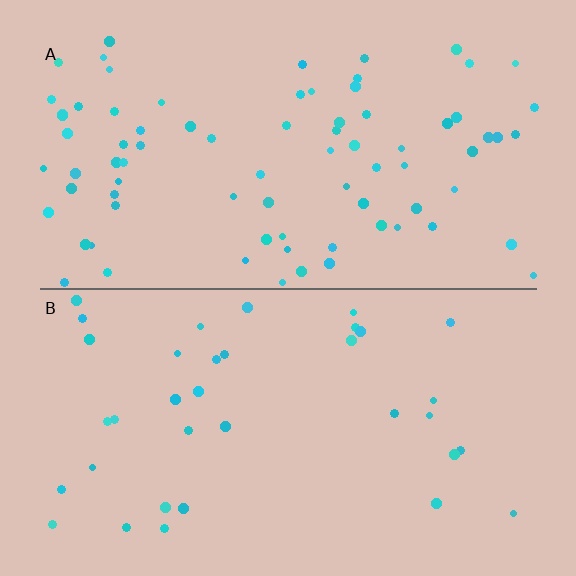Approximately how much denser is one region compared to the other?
Approximately 2.2× — region A over region B.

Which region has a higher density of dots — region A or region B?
A (the top).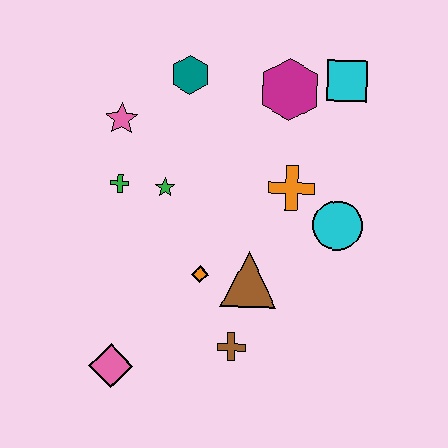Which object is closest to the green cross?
The green star is closest to the green cross.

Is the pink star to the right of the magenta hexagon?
No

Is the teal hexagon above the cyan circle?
Yes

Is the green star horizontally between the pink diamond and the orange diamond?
Yes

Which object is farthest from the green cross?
The cyan square is farthest from the green cross.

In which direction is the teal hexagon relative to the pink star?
The teal hexagon is to the right of the pink star.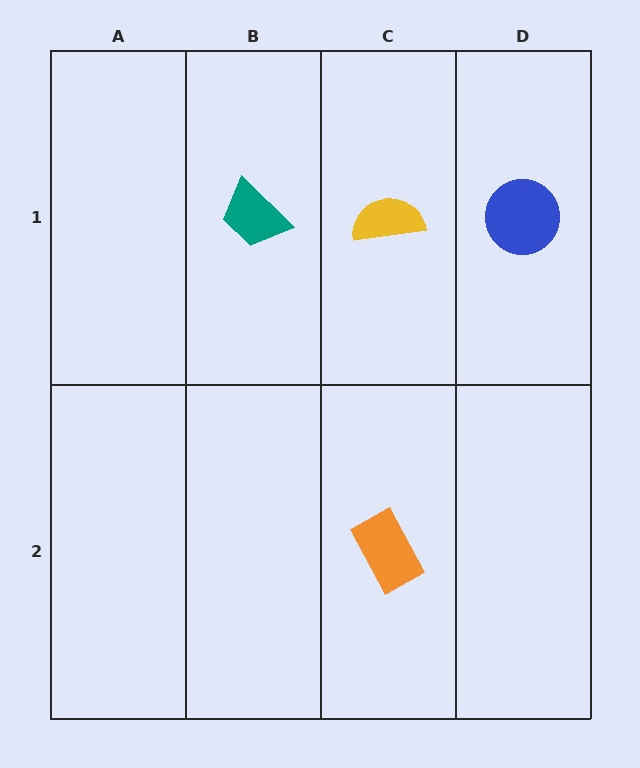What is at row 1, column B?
A teal trapezoid.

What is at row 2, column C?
An orange rectangle.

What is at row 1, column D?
A blue circle.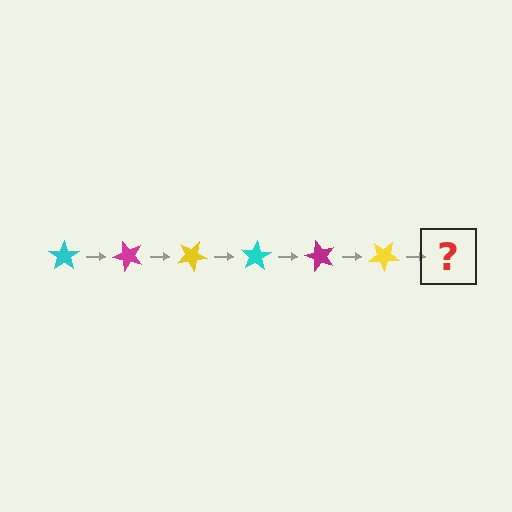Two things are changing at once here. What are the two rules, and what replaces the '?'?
The two rules are that it rotates 50 degrees each step and the color cycles through cyan, magenta, and yellow. The '?' should be a cyan star, rotated 300 degrees from the start.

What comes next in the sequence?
The next element should be a cyan star, rotated 300 degrees from the start.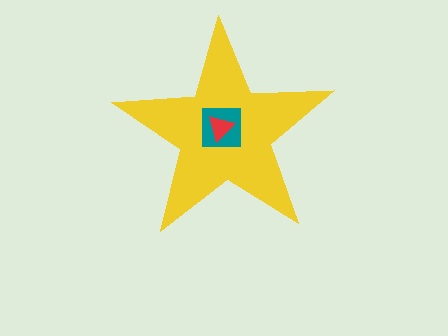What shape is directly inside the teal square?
The red triangle.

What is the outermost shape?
The yellow star.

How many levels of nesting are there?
3.